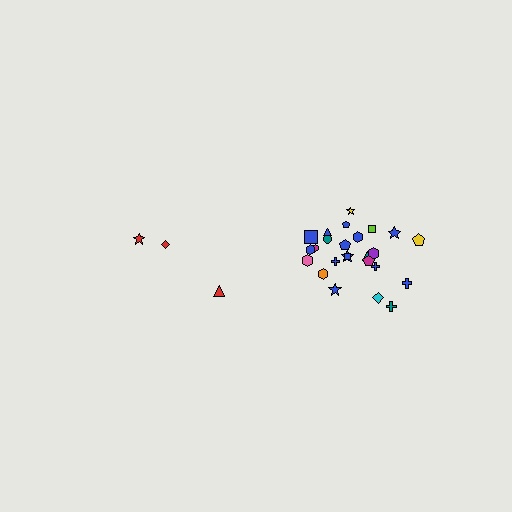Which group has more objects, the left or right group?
The right group.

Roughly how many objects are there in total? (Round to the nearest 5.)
Roughly 30 objects in total.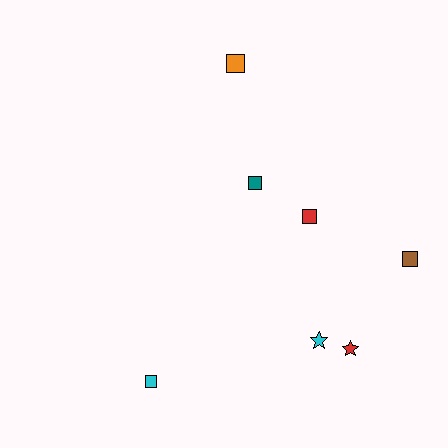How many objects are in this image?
There are 7 objects.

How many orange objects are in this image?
There is 1 orange object.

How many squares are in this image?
There are 5 squares.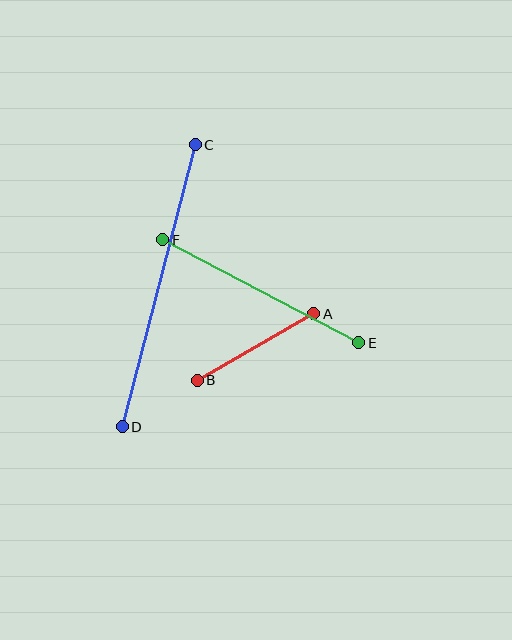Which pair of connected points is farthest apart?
Points C and D are farthest apart.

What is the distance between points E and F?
The distance is approximately 221 pixels.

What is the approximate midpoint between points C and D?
The midpoint is at approximately (159, 286) pixels.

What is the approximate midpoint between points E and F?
The midpoint is at approximately (261, 291) pixels.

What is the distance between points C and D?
The distance is approximately 291 pixels.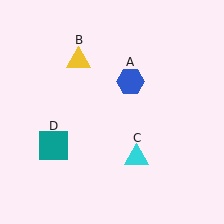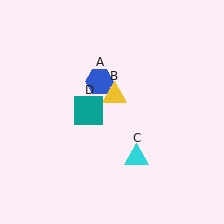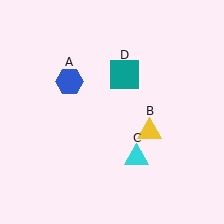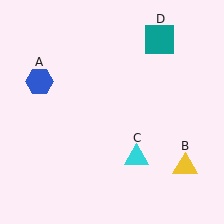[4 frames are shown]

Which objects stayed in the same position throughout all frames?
Cyan triangle (object C) remained stationary.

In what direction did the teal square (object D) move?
The teal square (object D) moved up and to the right.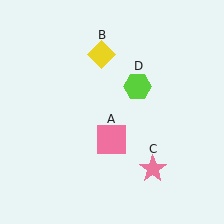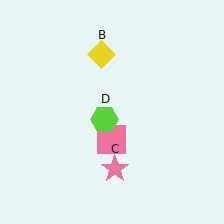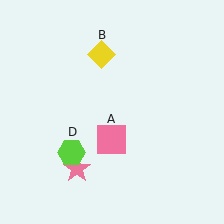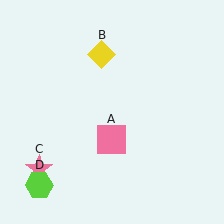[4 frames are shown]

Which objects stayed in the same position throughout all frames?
Pink square (object A) and yellow diamond (object B) remained stationary.